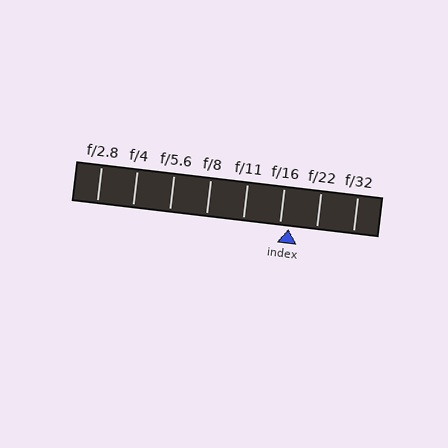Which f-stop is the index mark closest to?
The index mark is closest to f/16.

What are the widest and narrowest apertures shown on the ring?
The widest aperture shown is f/2.8 and the narrowest is f/32.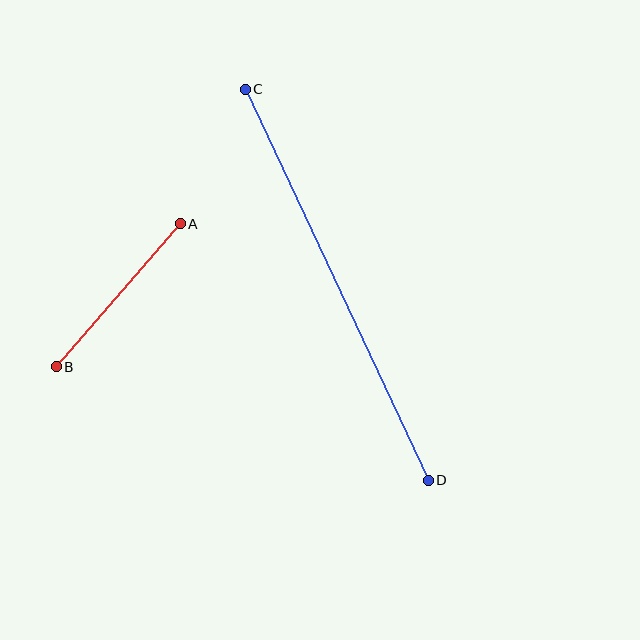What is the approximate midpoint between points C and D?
The midpoint is at approximately (337, 285) pixels.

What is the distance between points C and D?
The distance is approximately 431 pixels.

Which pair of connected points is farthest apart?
Points C and D are farthest apart.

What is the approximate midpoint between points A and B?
The midpoint is at approximately (118, 295) pixels.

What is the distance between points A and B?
The distance is approximately 190 pixels.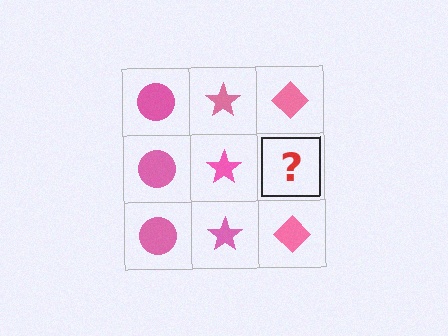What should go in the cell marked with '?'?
The missing cell should contain a pink diamond.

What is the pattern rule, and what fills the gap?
The rule is that each column has a consistent shape. The gap should be filled with a pink diamond.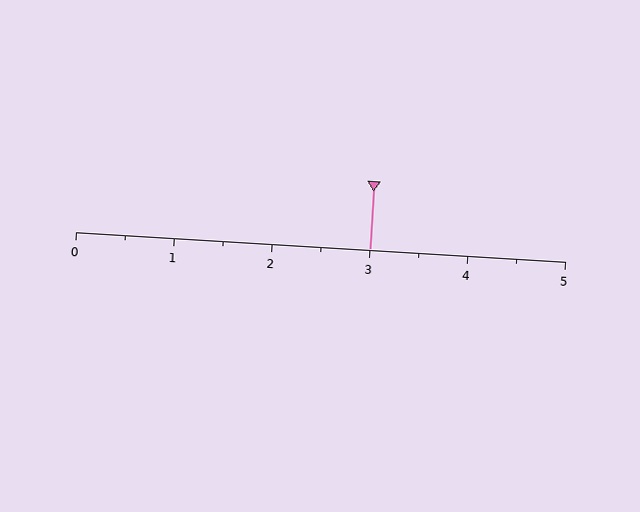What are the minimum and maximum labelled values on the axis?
The axis runs from 0 to 5.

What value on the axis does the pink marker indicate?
The marker indicates approximately 3.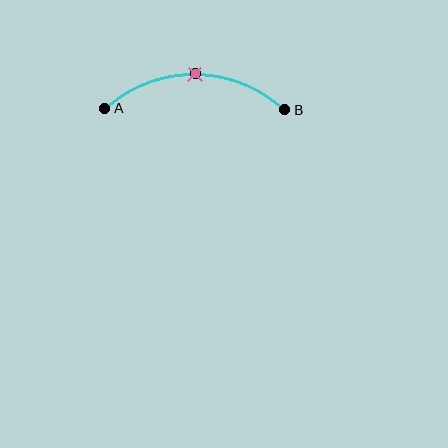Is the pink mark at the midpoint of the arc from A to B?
Yes. The pink mark lies on the arc at equal arc-length from both A and B — it is the arc midpoint.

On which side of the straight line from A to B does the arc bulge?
The arc bulges above the straight line connecting A and B.